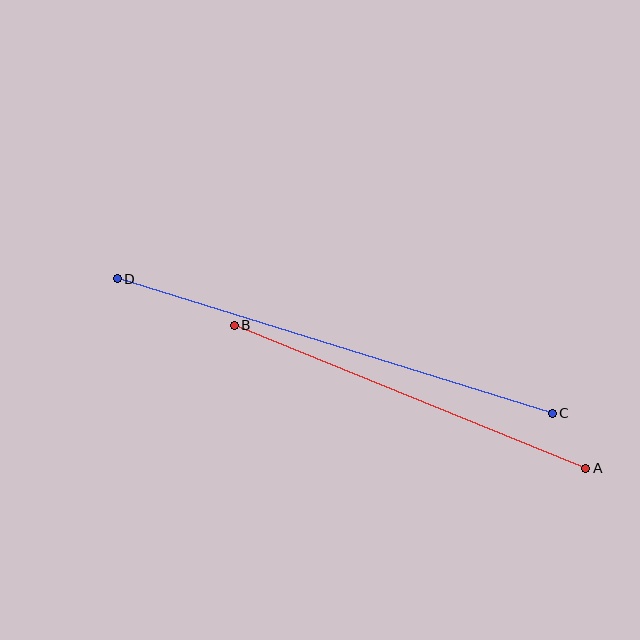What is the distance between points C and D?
The distance is approximately 455 pixels.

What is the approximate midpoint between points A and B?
The midpoint is at approximately (410, 397) pixels.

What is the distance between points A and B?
The distance is approximately 379 pixels.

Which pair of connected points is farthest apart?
Points C and D are farthest apart.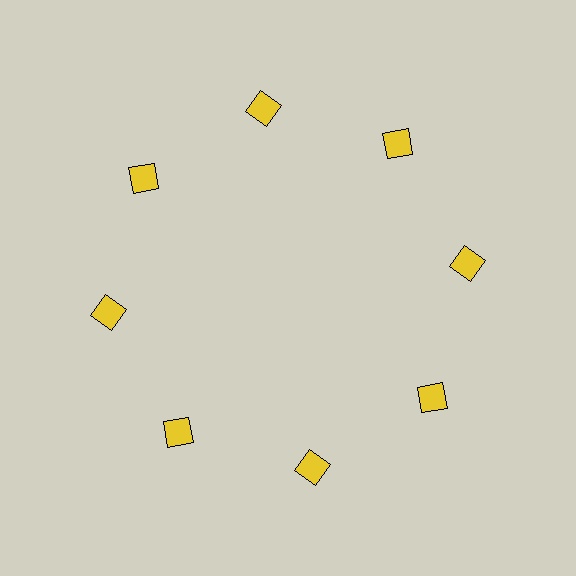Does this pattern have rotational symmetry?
Yes, this pattern has 8-fold rotational symmetry. It looks the same after rotating 45 degrees around the center.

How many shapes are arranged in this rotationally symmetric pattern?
There are 8 shapes, arranged in 8 groups of 1.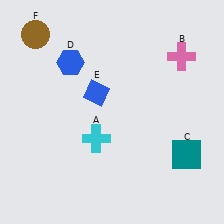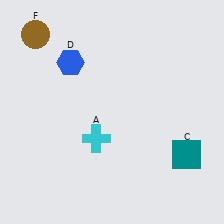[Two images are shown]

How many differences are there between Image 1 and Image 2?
There are 2 differences between the two images.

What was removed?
The pink cross (B), the blue diamond (E) were removed in Image 2.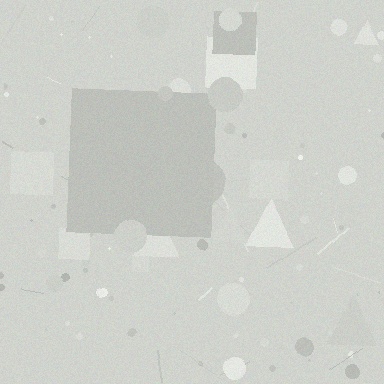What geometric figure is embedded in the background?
A square is embedded in the background.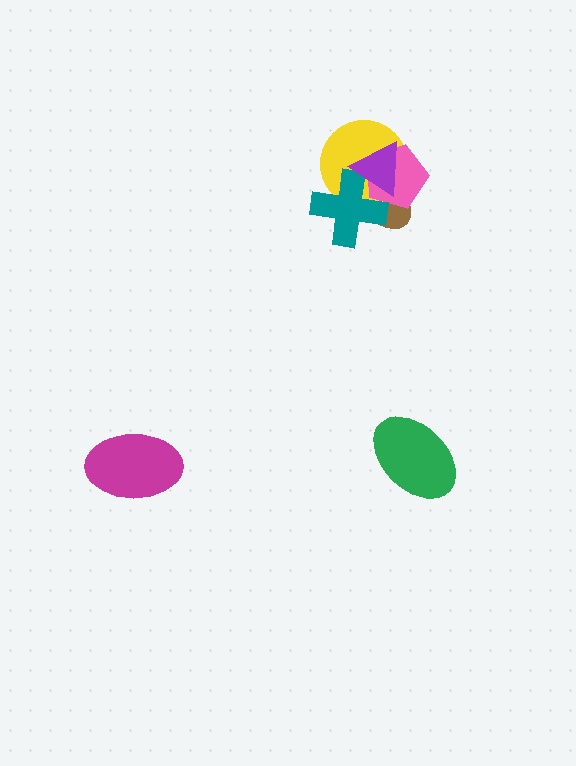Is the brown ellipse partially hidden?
Yes, it is partially covered by another shape.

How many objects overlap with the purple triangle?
4 objects overlap with the purple triangle.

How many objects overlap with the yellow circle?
4 objects overlap with the yellow circle.